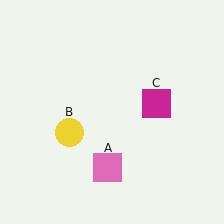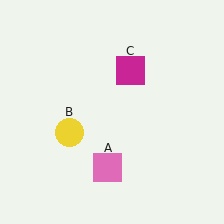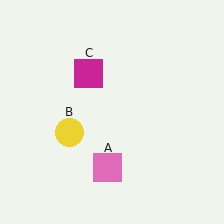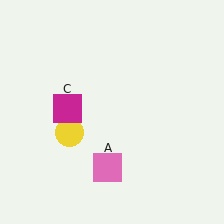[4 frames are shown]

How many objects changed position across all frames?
1 object changed position: magenta square (object C).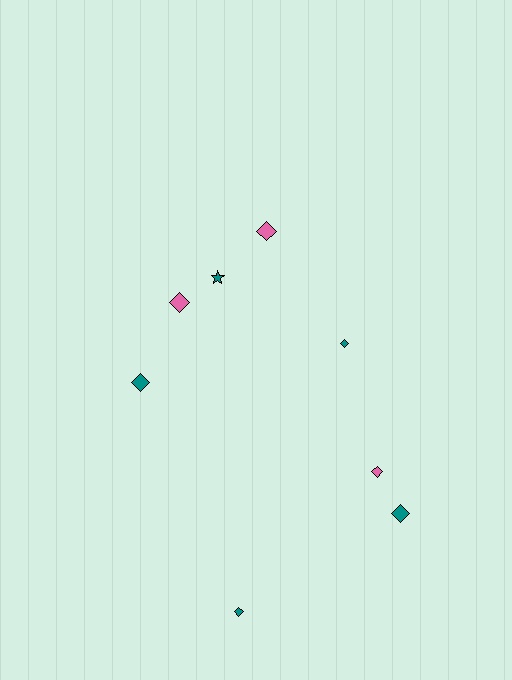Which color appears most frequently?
Teal, with 5 objects.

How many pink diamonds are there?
There are 3 pink diamonds.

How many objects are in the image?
There are 8 objects.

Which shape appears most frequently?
Diamond, with 7 objects.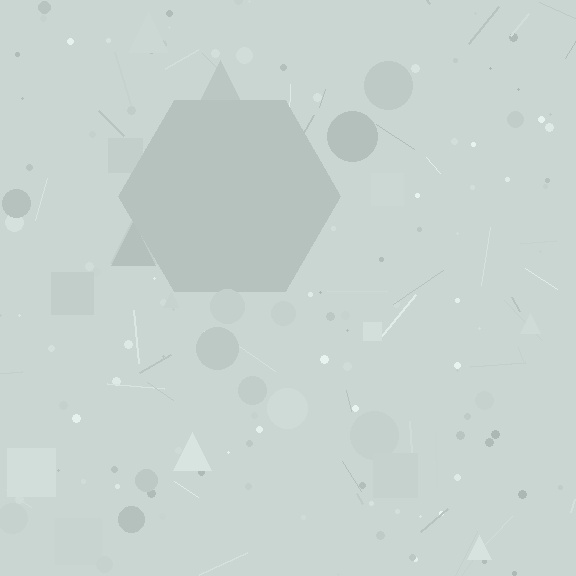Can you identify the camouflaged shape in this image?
The camouflaged shape is a hexagon.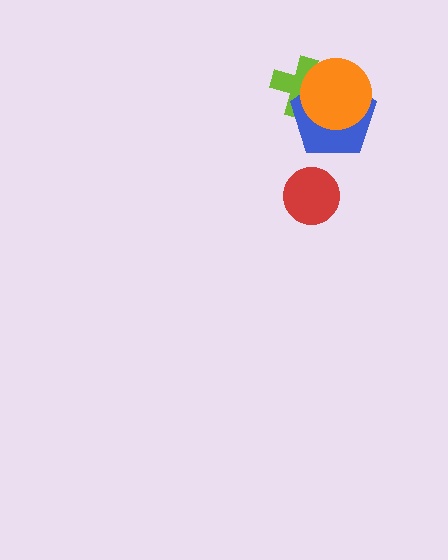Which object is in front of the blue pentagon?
The orange circle is in front of the blue pentagon.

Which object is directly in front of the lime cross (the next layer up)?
The blue pentagon is directly in front of the lime cross.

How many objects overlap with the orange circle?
2 objects overlap with the orange circle.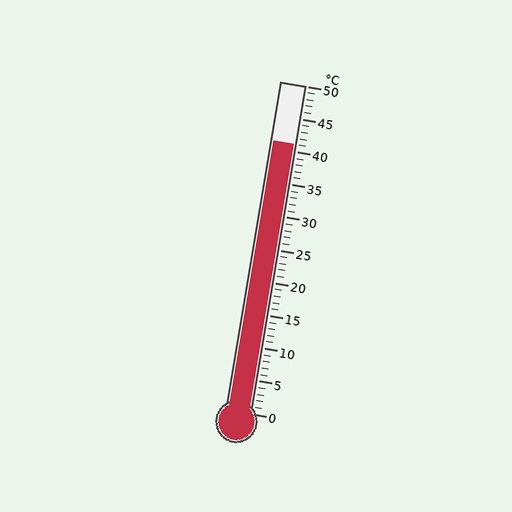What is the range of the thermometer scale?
The thermometer scale ranges from 0°C to 50°C.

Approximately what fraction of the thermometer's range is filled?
The thermometer is filled to approximately 80% of its range.